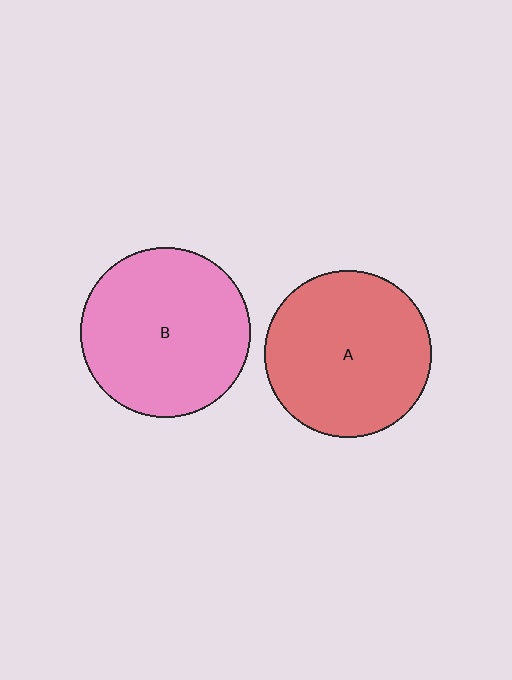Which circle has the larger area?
Circle B (pink).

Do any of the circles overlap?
No, none of the circles overlap.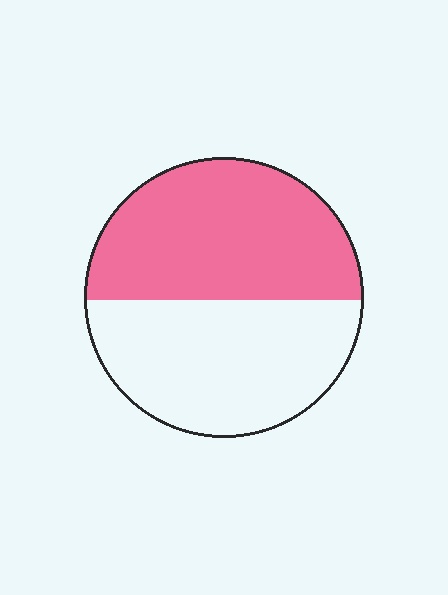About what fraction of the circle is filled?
About one half (1/2).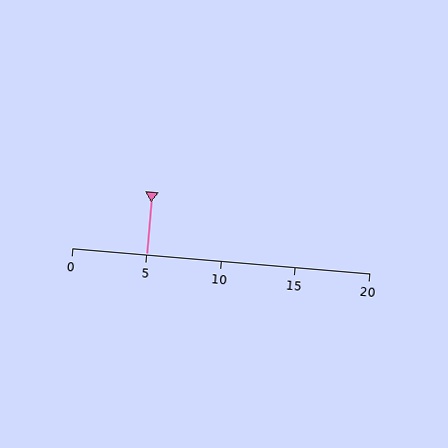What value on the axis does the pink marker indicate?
The marker indicates approximately 5.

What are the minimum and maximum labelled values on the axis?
The axis runs from 0 to 20.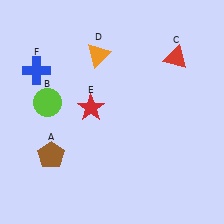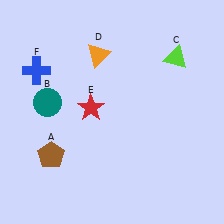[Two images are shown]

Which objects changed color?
B changed from lime to teal. C changed from red to lime.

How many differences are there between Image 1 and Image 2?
There are 2 differences between the two images.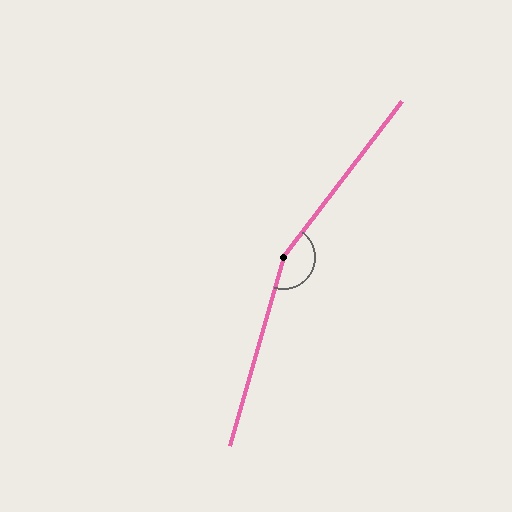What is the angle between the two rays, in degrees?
Approximately 158 degrees.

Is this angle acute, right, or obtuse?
It is obtuse.